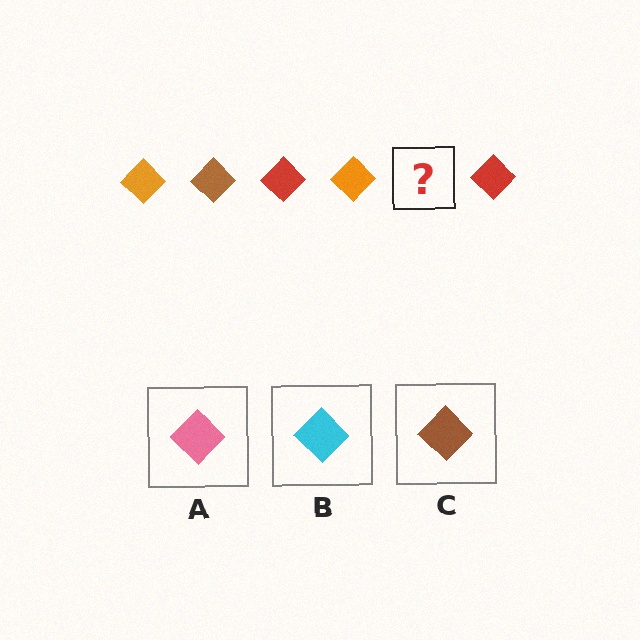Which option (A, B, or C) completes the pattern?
C.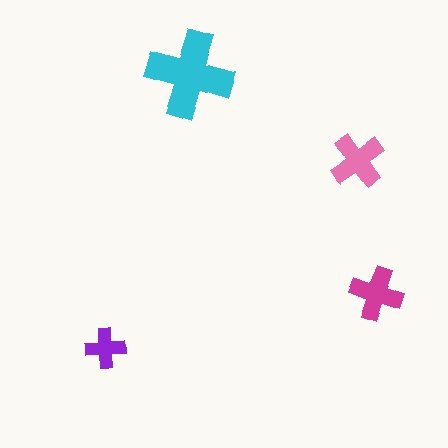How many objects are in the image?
There are 4 objects in the image.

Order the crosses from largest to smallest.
the cyan one, the pink one, the magenta one, the purple one.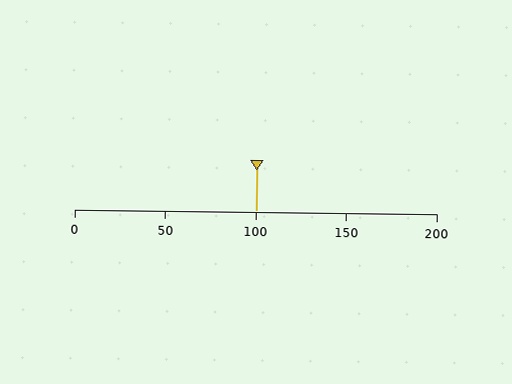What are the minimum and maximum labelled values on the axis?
The axis runs from 0 to 200.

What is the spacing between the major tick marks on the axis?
The major ticks are spaced 50 apart.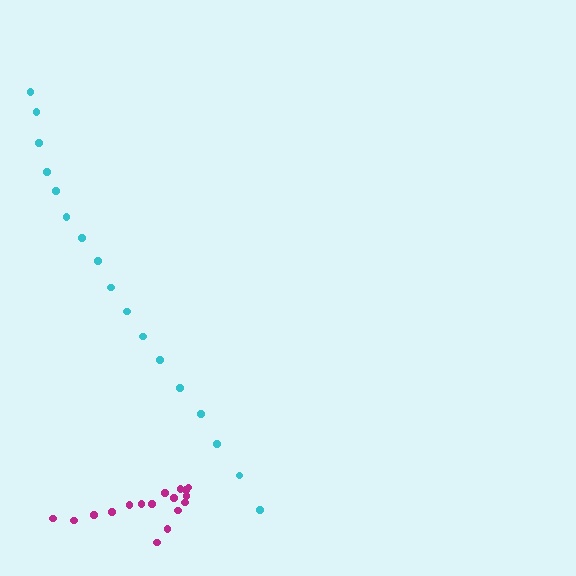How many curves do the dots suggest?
There are 2 distinct paths.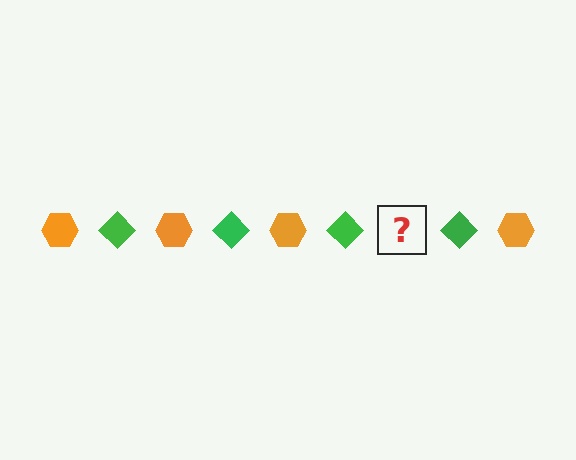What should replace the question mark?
The question mark should be replaced with an orange hexagon.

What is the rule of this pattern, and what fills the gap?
The rule is that the pattern alternates between orange hexagon and green diamond. The gap should be filled with an orange hexagon.